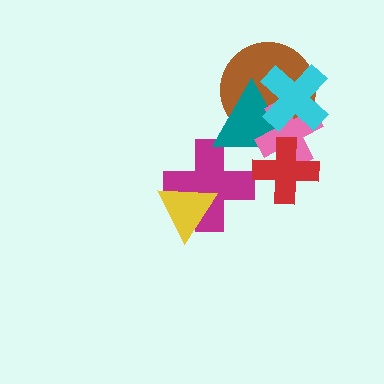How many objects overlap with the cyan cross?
3 objects overlap with the cyan cross.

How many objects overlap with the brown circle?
3 objects overlap with the brown circle.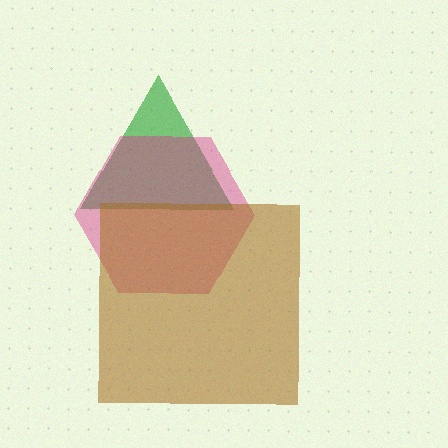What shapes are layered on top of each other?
The layered shapes are: a green triangle, a magenta hexagon, a brown square.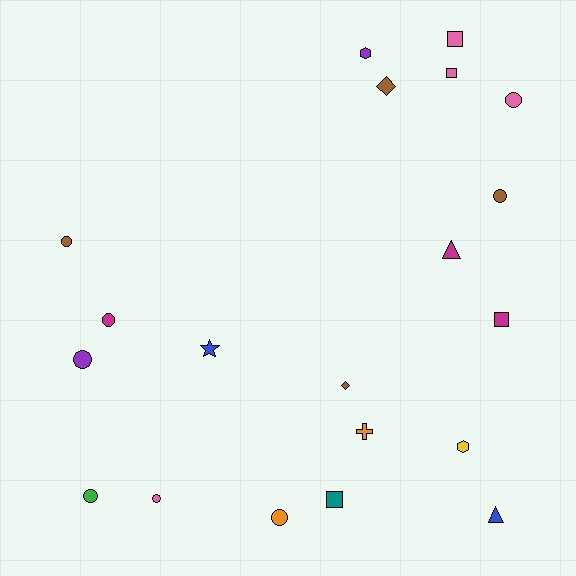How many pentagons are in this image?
There are no pentagons.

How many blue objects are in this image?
There are 2 blue objects.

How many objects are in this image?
There are 20 objects.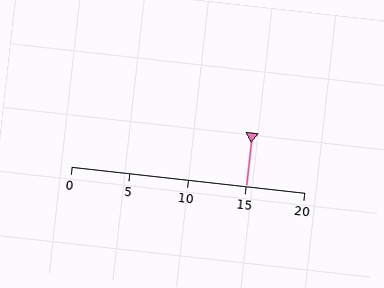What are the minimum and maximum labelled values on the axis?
The axis runs from 0 to 20.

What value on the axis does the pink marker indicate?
The marker indicates approximately 15.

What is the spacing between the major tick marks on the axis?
The major ticks are spaced 5 apart.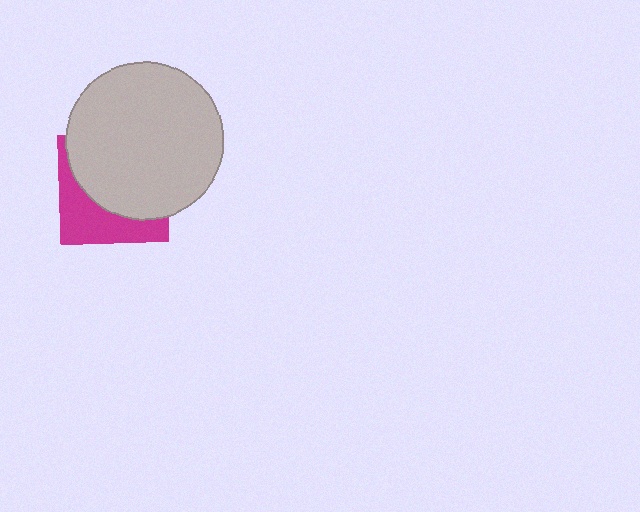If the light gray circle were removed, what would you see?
You would see the complete magenta square.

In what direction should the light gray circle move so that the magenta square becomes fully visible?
The light gray circle should move toward the upper-right. That is the shortest direction to clear the overlap and leave the magenta square fully visible.